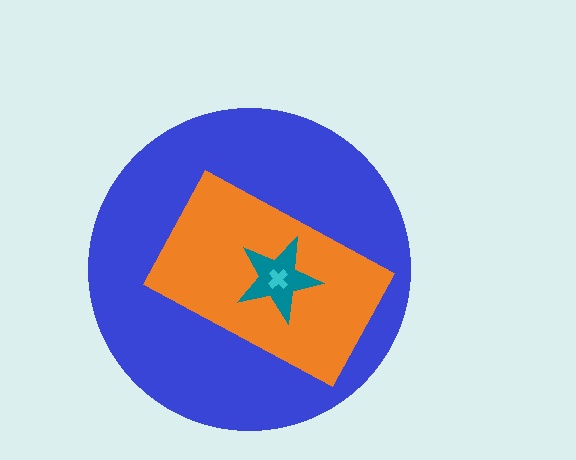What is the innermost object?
The cyan cross.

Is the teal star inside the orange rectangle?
Yes.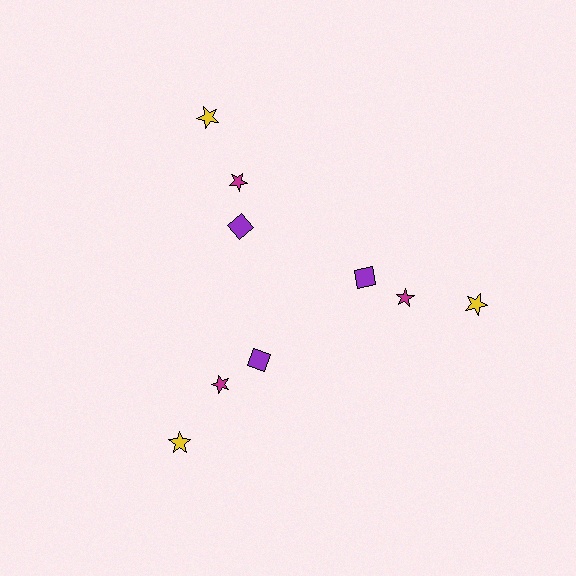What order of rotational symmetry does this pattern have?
This pattern has 3-fold rotational symmetry.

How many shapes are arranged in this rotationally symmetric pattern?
There are 9 shapes, arranged in 3 groups of 3.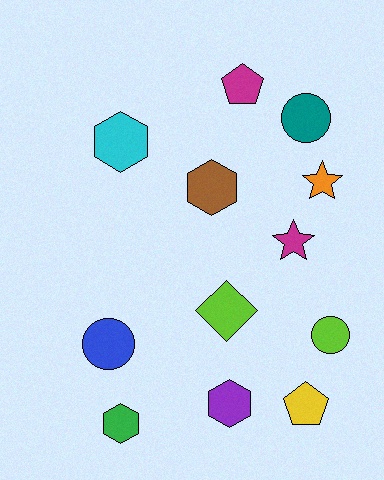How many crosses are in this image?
There are no crosses.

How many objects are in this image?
There are 12 objects.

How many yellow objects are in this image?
There is 1 yellow object.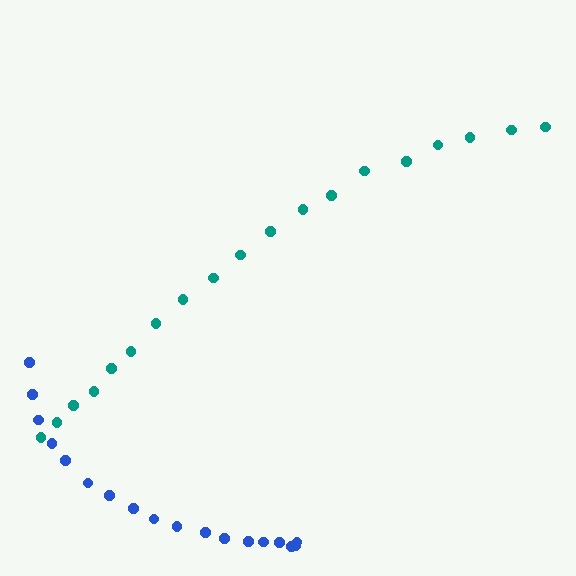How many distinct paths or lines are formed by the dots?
There are 2 distinct paths.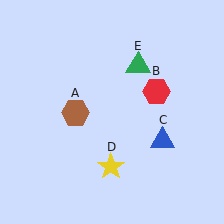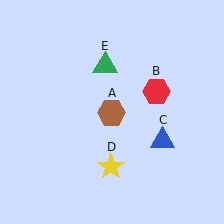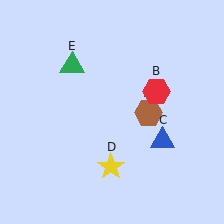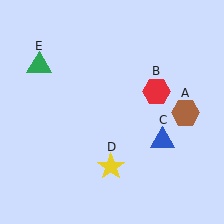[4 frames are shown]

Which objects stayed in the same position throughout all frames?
Red hexagon (object B) and blue triangle (object C) and yellow star (object D) remained stationary.